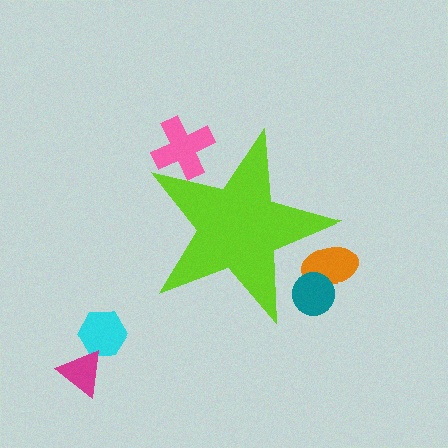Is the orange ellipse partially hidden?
Yes, the orange ellipse is partially hidden behind the lime star.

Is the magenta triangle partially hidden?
No, the magenta triangle is fully visible.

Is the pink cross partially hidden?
Yes, the pink cross is partially hidden behind the lime star.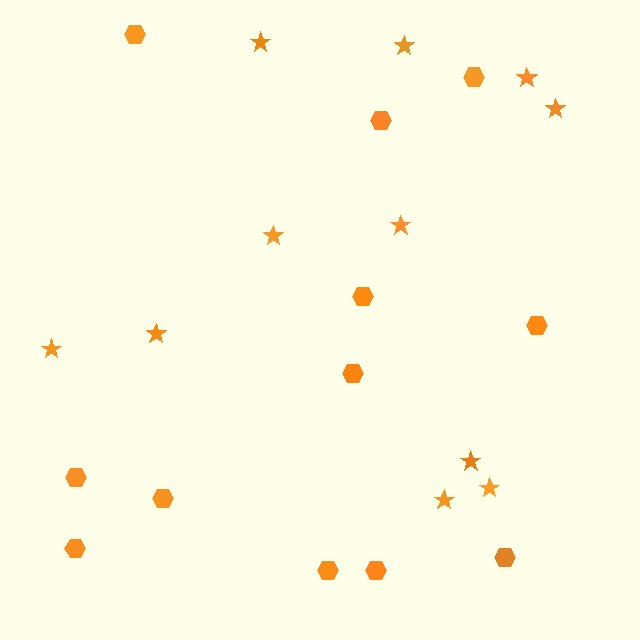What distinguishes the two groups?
There are 2 groups: one group of stars (11) and one group of hexagons (12).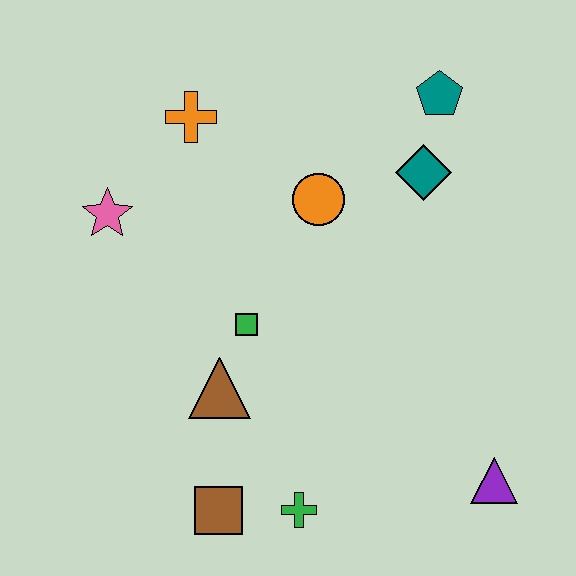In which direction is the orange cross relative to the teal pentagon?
The orange cross is to the left of the teal pentagon.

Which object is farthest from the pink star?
The purple triangle is farthest from the pink star.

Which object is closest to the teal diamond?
The teal pentagon is closest to the teal diamond.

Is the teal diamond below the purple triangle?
No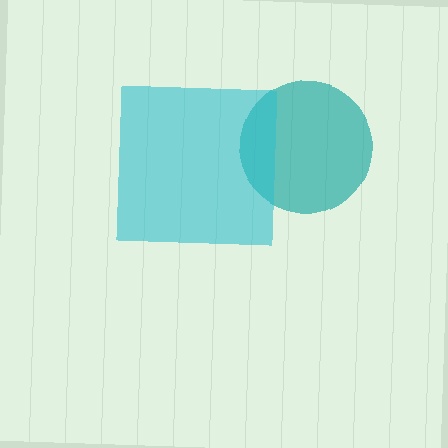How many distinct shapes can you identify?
There are 2 distinct shapes: a teal circle, a cyan square.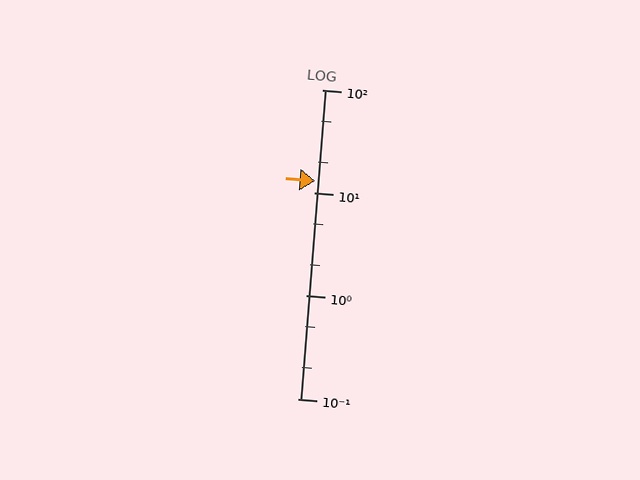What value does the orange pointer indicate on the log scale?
The pointer indicates approximately 13.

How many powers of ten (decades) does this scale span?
The scale spans 3 decades, from 0.1 to 100.